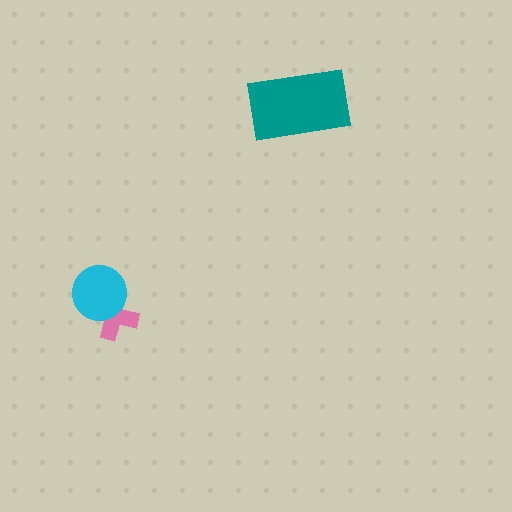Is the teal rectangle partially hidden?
No, no other shape covers it.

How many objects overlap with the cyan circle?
1 object overlaps with the cyan circle.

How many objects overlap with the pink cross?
1 object overlaps with the pink cross.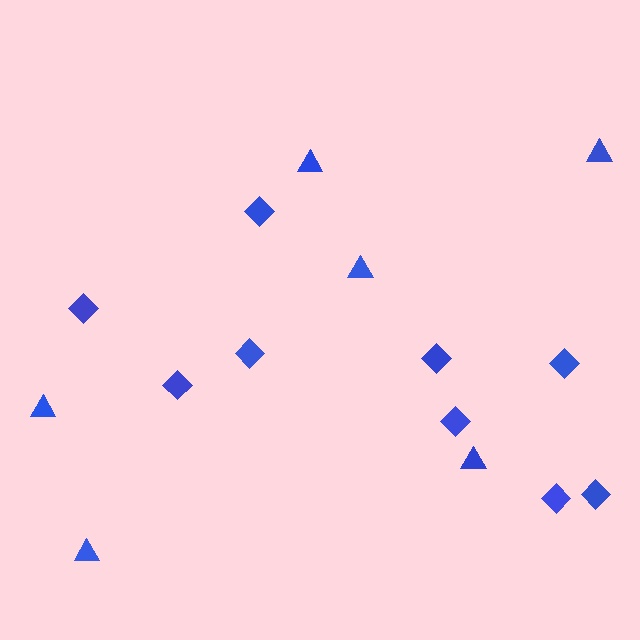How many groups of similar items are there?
There are 2 groups: one group of triangles (6) and one group of diamonds (9).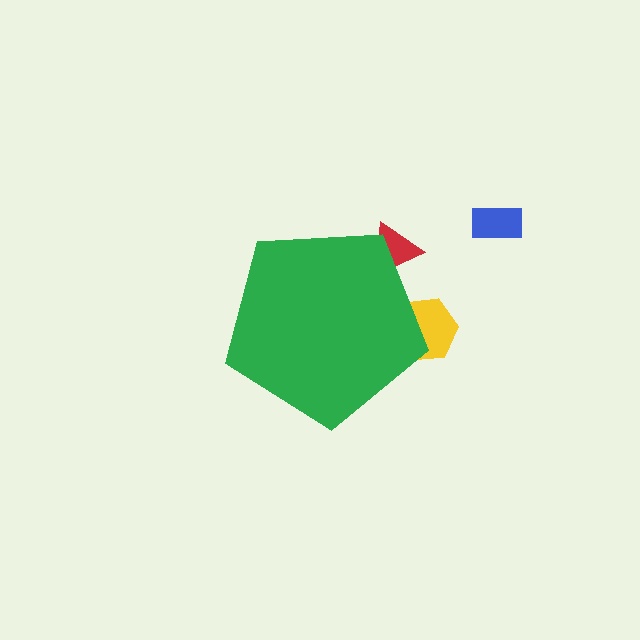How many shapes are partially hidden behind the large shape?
2 shapes are partially hidden.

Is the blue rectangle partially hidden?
No, the blue rectangle is fully visible.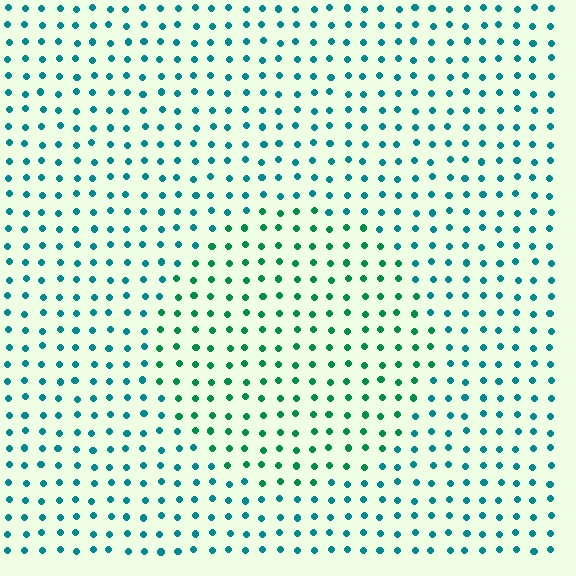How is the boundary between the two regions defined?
The boundary is defined purely by a slight shift in hue (about 32 degrees). Spacing, size, and orientation are identical on both sides.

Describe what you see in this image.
The image is filled with small teal elements in a uniform arrangement. A circle-shaped region is visible where the elements are tinted to a slightly different hue, forming a subtle color boundary.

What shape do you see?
I see a circle.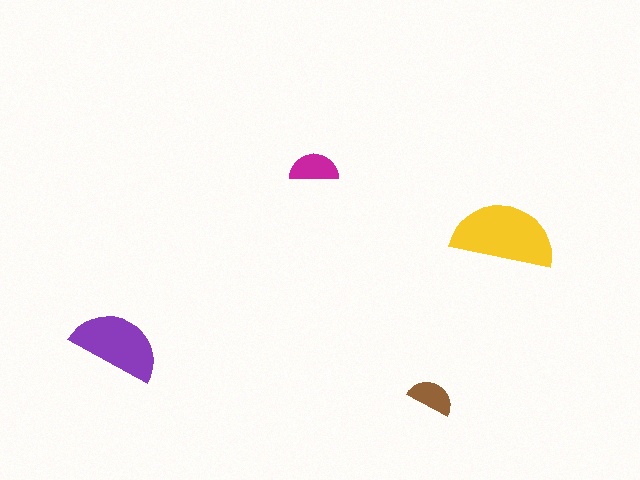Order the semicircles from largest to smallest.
the yellow one, the purple one, the magenta one, the brown one.